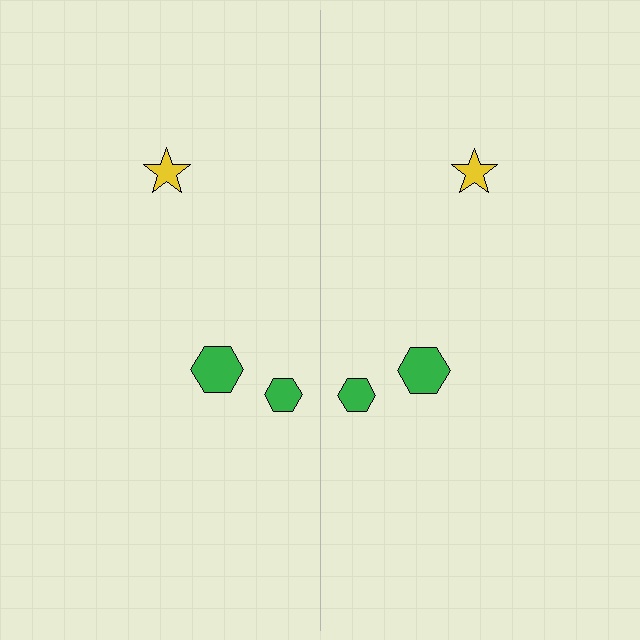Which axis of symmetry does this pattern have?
The pattern has a vertical axis of symmetry running through the center of the image.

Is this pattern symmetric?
Yes, this pattern has bilateral (reflection) symmetry.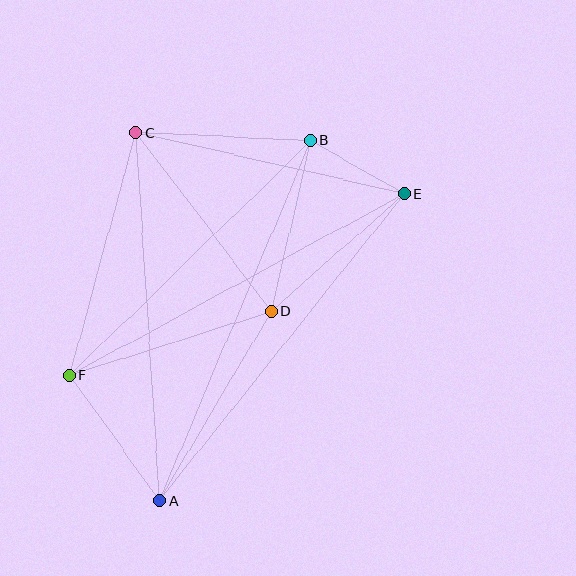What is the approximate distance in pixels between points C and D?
The distance between C and D is approximately 224 pixels.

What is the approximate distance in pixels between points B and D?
The distance between B and D is approximately 175 pixels.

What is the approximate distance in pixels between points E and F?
The distance between E and F is approximately 381 pixels.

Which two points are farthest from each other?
Points A and E are farthest from each other.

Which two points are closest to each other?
Points B and E are closest to each other.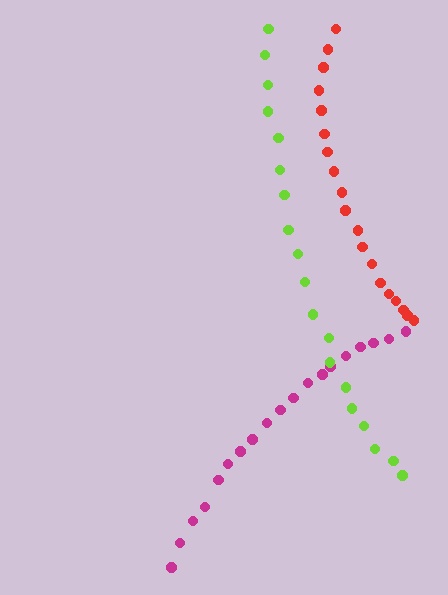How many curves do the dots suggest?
There are 3 distinct paths.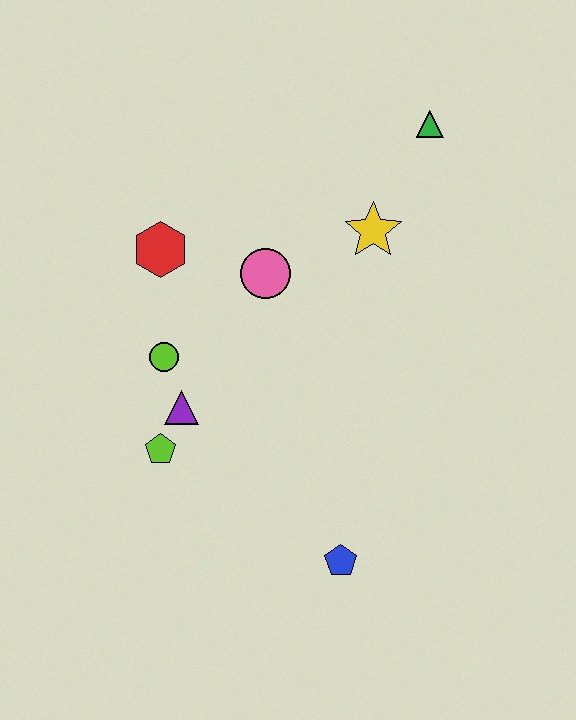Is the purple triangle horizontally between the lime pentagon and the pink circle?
Yes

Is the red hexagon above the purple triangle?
Yes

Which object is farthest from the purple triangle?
The green triangle is farthest from the purple triangle.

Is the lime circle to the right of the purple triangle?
No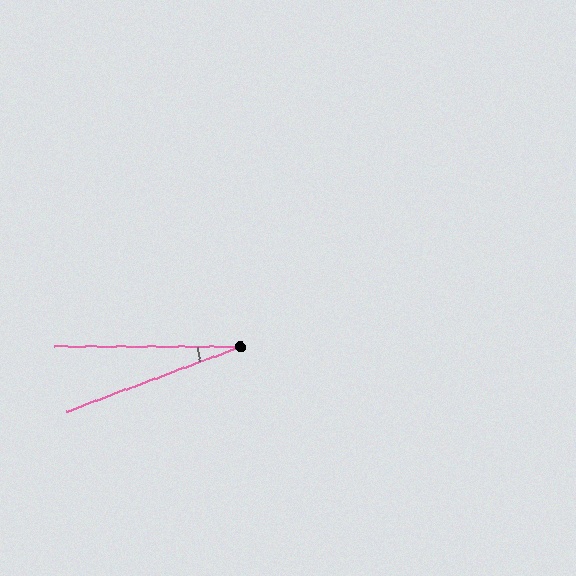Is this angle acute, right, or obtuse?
It is acute.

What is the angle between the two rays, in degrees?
Approximately 21 degrees.